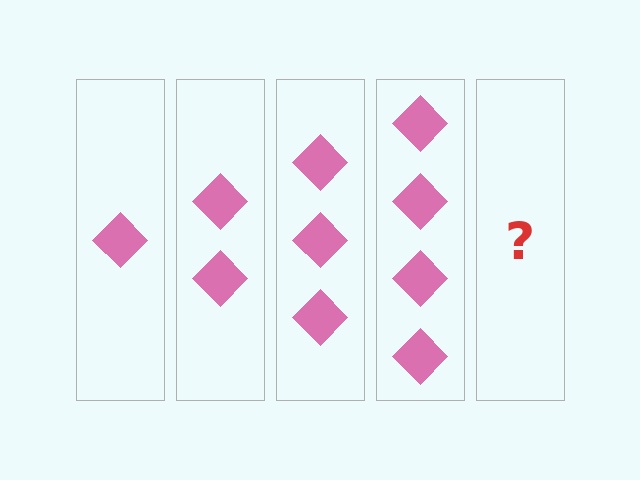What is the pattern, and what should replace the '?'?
The pattern is that each step adds one more diamond. The '?' should be 5 diamonds.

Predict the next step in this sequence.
The next step is 5 diamonds.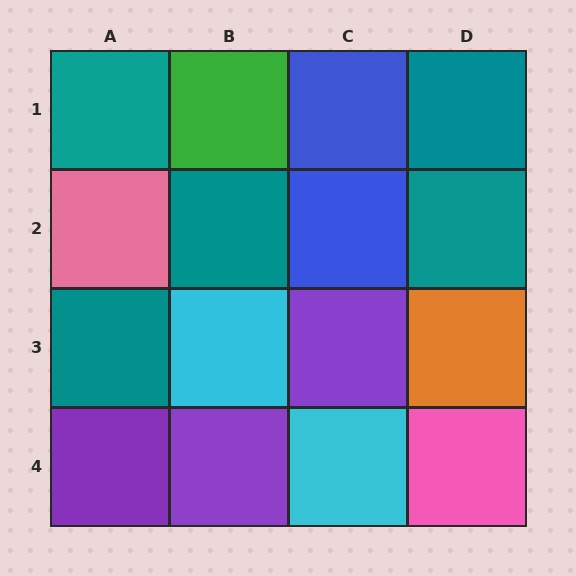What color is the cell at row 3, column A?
Teal.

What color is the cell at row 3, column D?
Orange.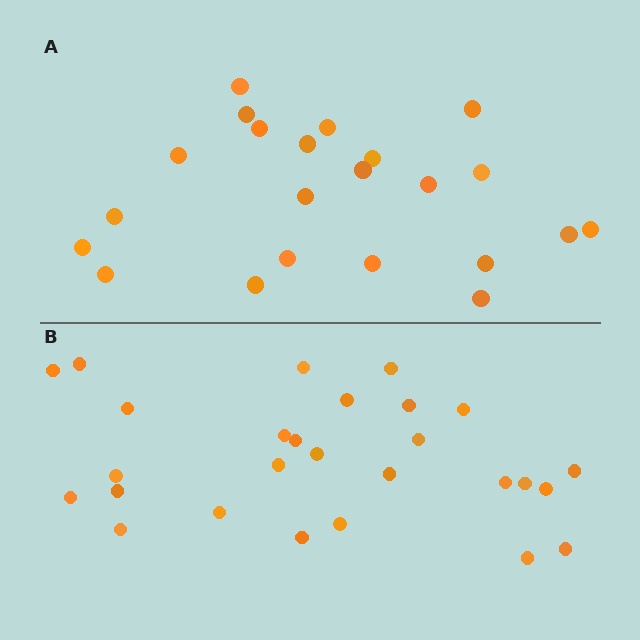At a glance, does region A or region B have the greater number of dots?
Region B (the bottom region) has more dots.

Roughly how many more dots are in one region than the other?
Region B has about 5 more dots than region A.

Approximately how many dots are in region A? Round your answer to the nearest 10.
About 20 dots. (The exact count is 22, which rounds to 20.)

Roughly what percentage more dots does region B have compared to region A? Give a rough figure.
About 25% more.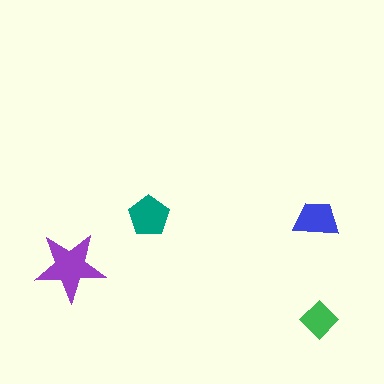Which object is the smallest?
The green diamond.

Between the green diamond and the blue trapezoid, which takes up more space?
The blue trapezoid.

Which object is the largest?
The purple star.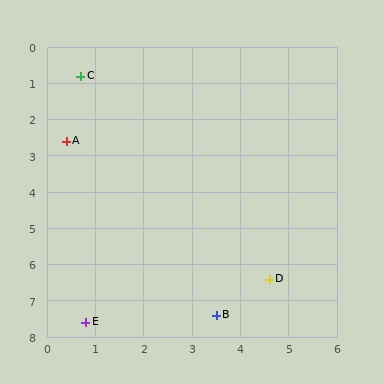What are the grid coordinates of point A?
Point A is at approximately (0.4, 2.6).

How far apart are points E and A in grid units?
Points E and A are about 5.0 grid units apart.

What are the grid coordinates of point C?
Point C is at approximately (0.7, 0.8).